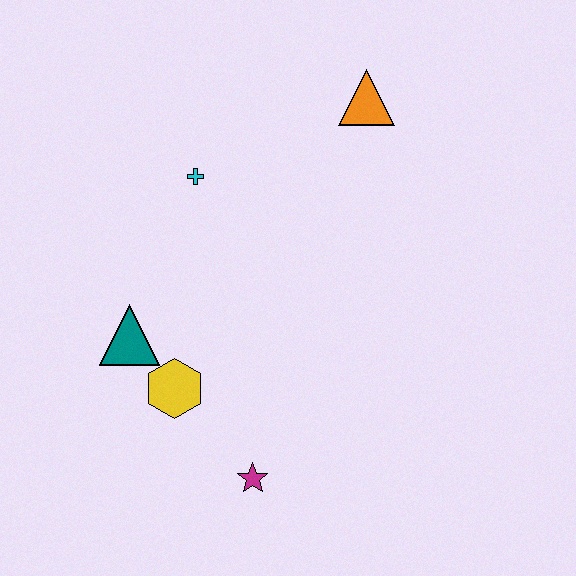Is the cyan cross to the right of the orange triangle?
No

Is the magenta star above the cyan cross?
No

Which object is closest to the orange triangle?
The cyan cross is closest to the orange triangle.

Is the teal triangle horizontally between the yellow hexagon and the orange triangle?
No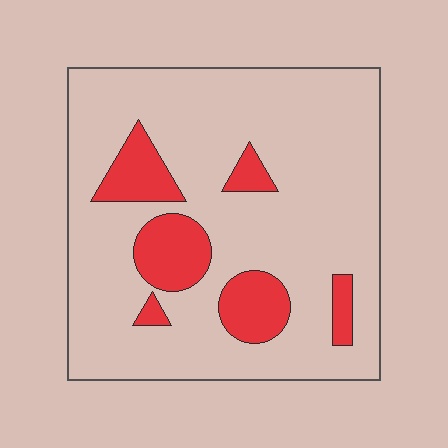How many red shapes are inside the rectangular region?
6.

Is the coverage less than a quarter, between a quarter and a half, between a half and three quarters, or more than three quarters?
Less than a quarter.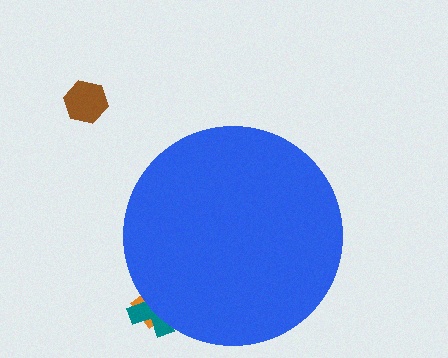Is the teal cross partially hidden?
Yes, the teal cross is partially hidden behind the blue circle.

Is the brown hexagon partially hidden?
No, the brown hexagon is fully visible.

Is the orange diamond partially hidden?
Yes, the orange diamond is partially hidden behind the blue circle.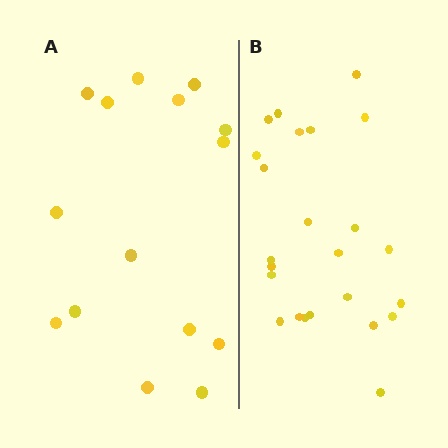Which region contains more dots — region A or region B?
Region B (the right region) has more dots.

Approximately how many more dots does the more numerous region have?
Region B has roughly 8 or so more dots than region A.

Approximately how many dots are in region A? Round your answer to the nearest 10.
About 20 dots. (The exact count is 15, which rounds to 20.)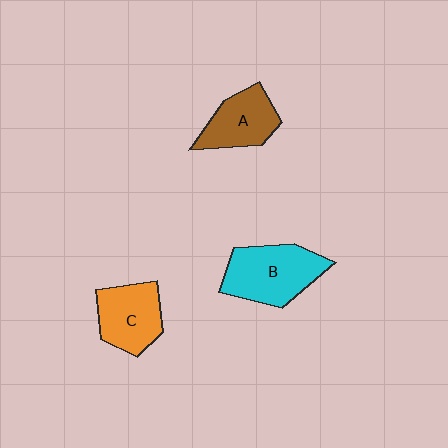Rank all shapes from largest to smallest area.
From largest to smallest: B (cyan), C (orange), A (brown).